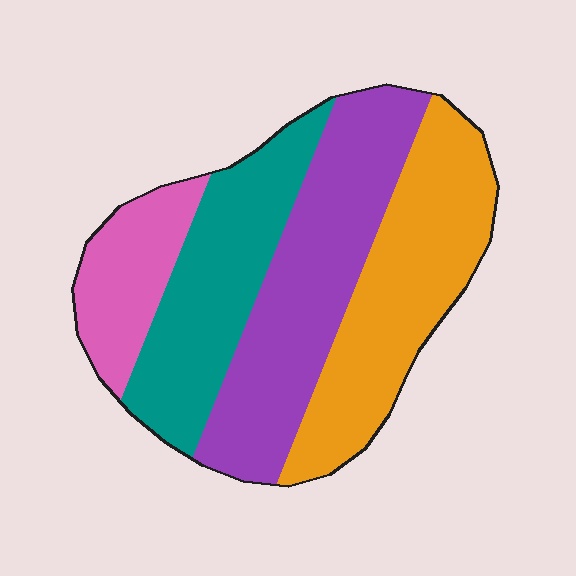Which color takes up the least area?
Pink, at roughly 15%.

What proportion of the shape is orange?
Orange covers 30% of the shape.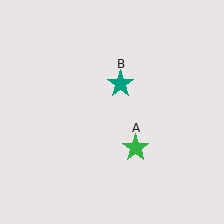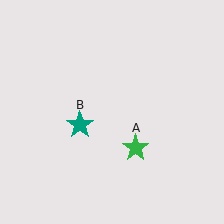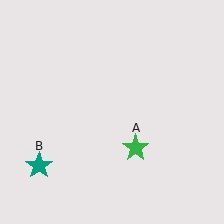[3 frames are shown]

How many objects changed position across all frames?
1 object changed position: teal star (object B).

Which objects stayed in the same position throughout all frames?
Green star (object A) remained stationary.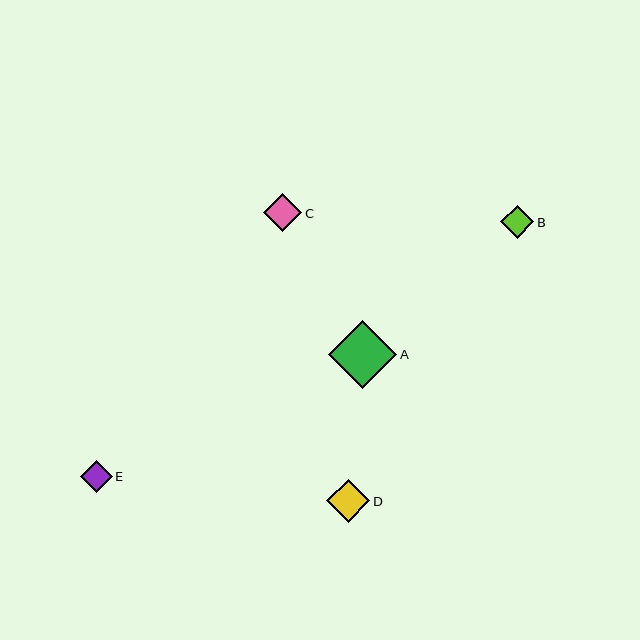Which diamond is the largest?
Diamond A is the largest with a size of approximately 68 pixels.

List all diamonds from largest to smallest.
From largest to smallest: A, D, C, B, E.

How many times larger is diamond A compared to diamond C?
Diamond A is approximately 1.8 times the size of diamond C.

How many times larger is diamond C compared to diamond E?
Diamond C is approximately 1.2 times the size of diamond E.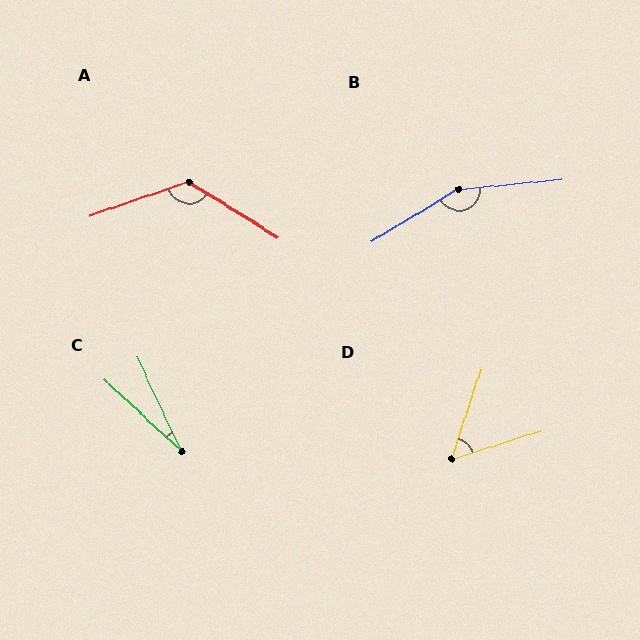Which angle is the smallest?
C, at approximately 22 degrees.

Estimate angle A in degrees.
Approximately 129 degrees.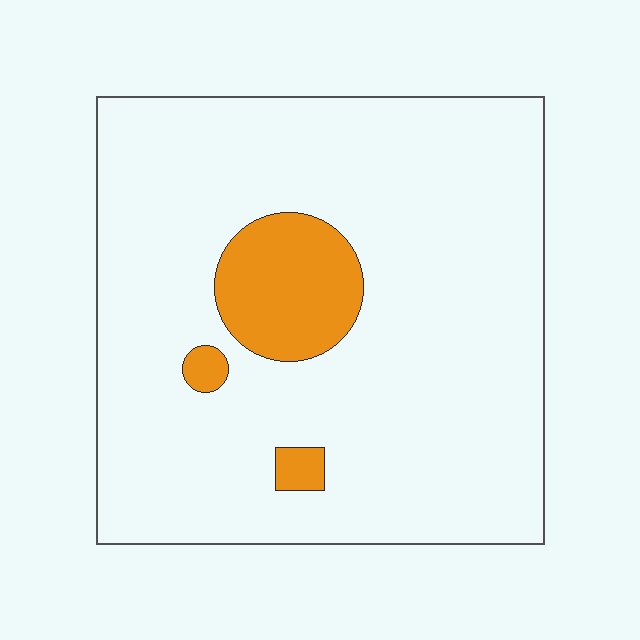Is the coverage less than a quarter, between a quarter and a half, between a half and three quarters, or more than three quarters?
Less than a quarter.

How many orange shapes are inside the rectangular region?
3.